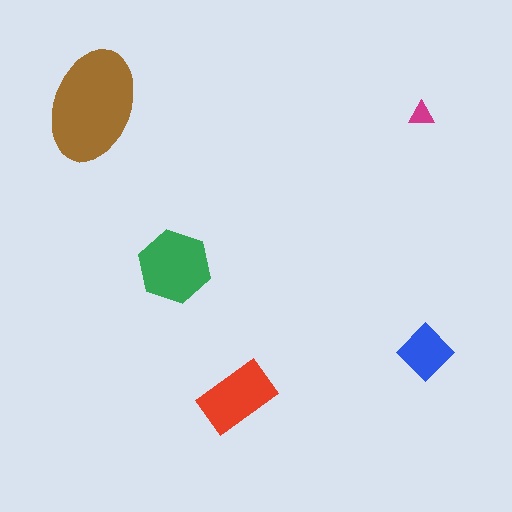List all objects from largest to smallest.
The brown ellipse, the green hexagon, the red rectangle, the blue diamond, the magenta triangle.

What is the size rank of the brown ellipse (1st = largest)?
1st.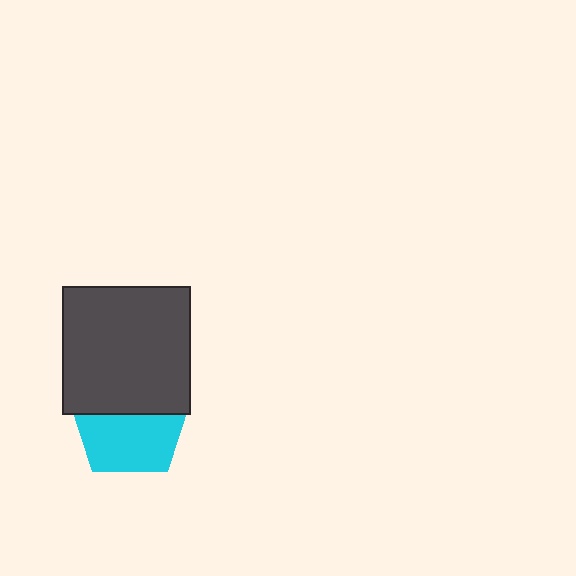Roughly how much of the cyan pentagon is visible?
About half of it is visible (roughly 54%).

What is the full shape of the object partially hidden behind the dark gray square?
The partially hidden object is a cyan pentagon.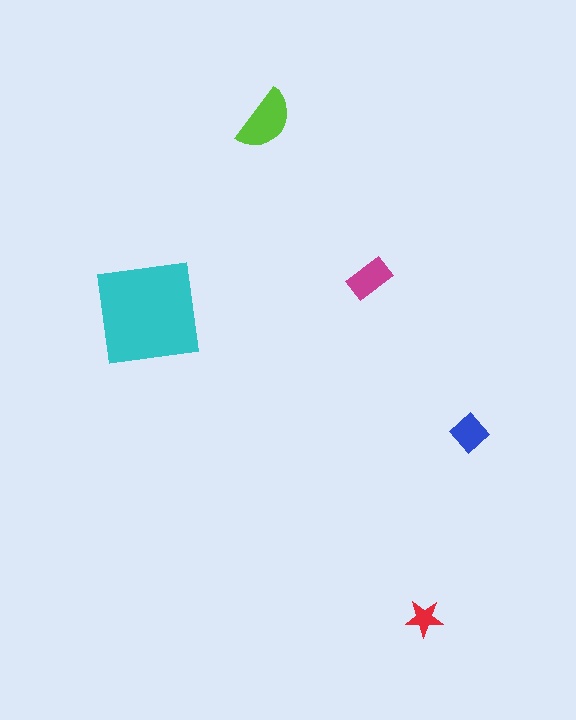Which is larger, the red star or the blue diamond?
The blue diamond.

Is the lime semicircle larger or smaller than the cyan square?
Smaller.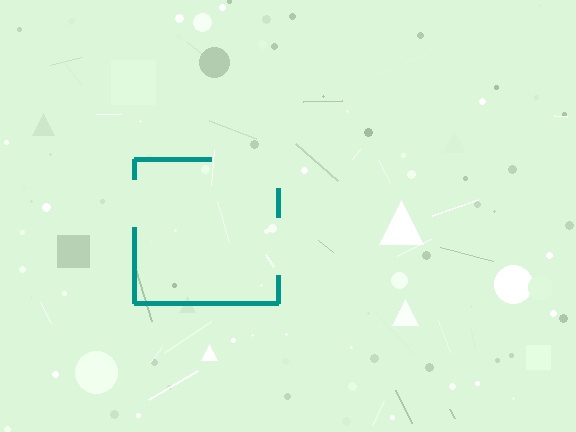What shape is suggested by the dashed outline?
The dashed outline suggests a square.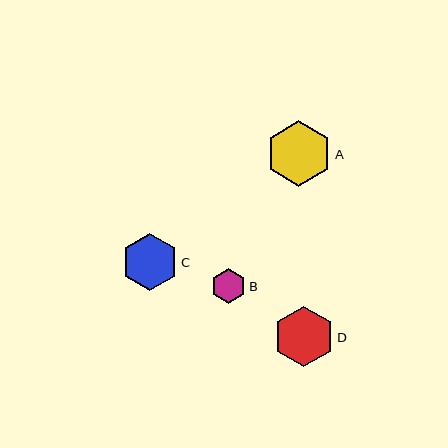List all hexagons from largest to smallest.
From largest to smallest: A, D, C, B.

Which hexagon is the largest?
Hexagon A is the largest with a size of approximately 65 pixels.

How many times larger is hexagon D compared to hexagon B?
Hexagon D is approximately 1.7 times the size of hexagon B.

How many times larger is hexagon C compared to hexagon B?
Hexagon C is approximately 1.6 times the size of hexagon B.